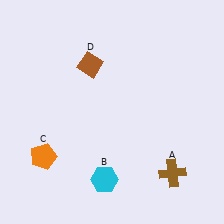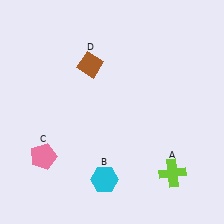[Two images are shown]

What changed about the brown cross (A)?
In Image 1, A is brown. In Image 2, it changed to lime.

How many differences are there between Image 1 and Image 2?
There are 2 differences between the two images.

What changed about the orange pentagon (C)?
In Image 1, C is orange. In Image 2, it changed to pink.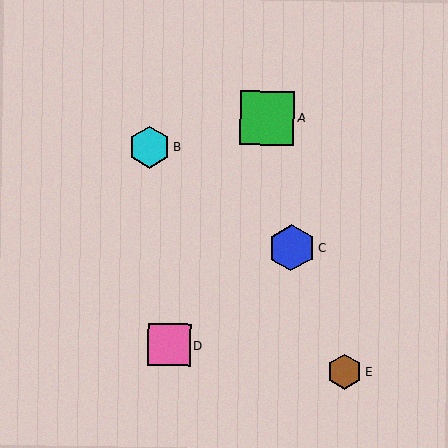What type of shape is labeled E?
Shape E is a brown hexagon.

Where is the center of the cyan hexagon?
The center of the cyan hexagon is at (149, 147).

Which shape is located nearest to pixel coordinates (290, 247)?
The blue hexagon (labeled C) at (292, 248) is nearest to that location.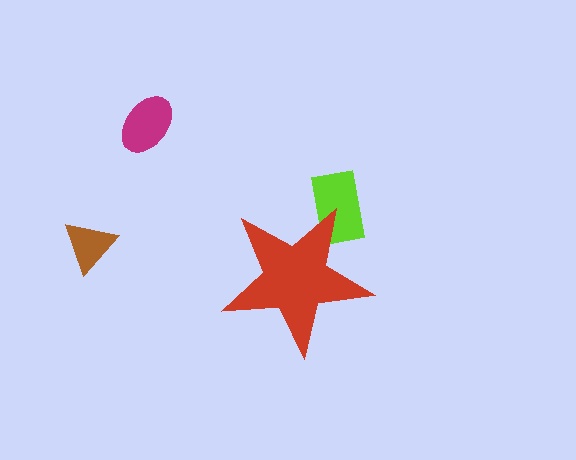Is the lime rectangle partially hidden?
Yes, the lime rectangle is partially hidden behind the red star.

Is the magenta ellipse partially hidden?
No, the magenta ellipse is fully visible.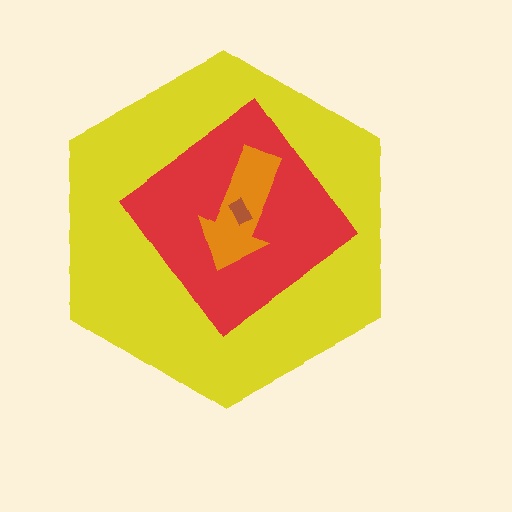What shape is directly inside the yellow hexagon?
The red diamond.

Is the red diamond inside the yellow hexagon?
Yes.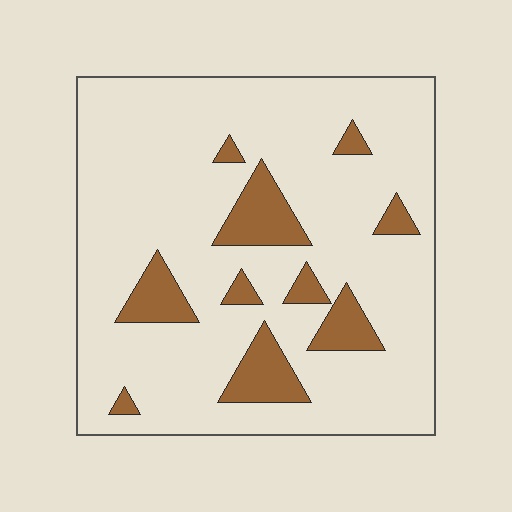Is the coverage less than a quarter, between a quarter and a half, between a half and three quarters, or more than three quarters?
Less than a quarter.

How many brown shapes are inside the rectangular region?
10.